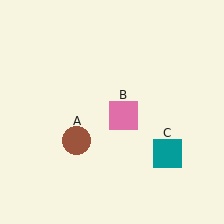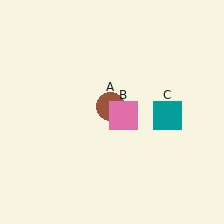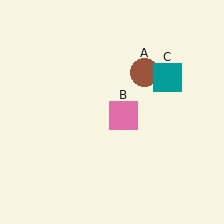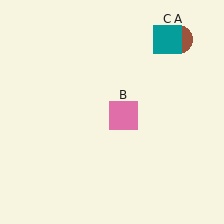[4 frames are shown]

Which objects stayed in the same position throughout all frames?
Pink square (object B) remained stationary.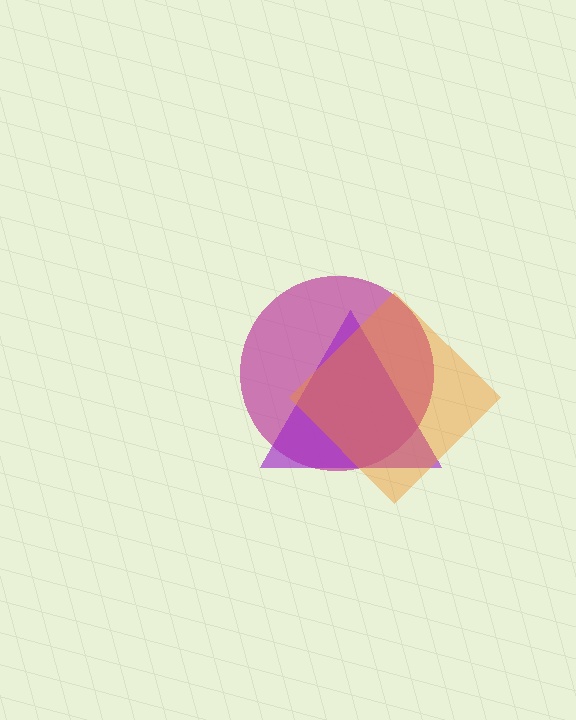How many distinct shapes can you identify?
There are 3 distinct shapes: a magenta circle, a purple triangle, an orange diamond.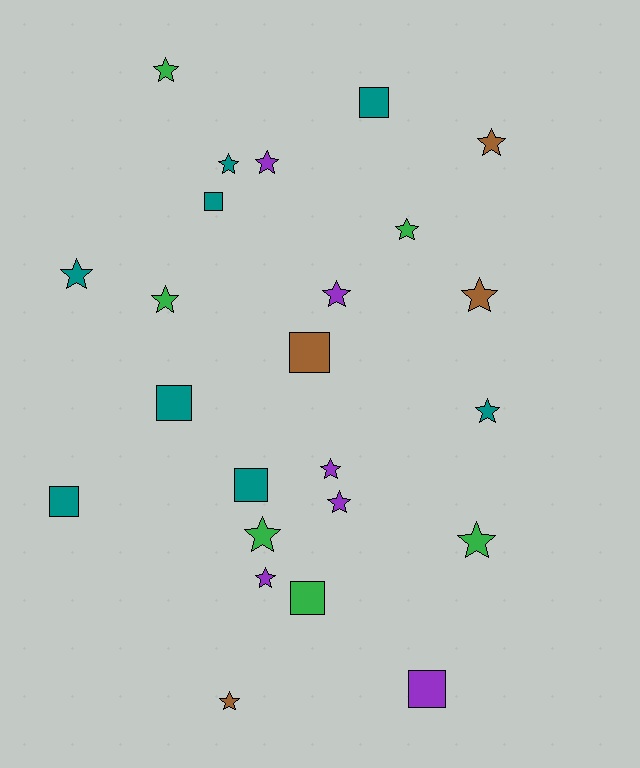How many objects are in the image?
There are 24 objects.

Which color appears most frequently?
Teal, with 8 objects.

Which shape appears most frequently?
Star, with 16 objects.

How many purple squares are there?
There is 1 purple square.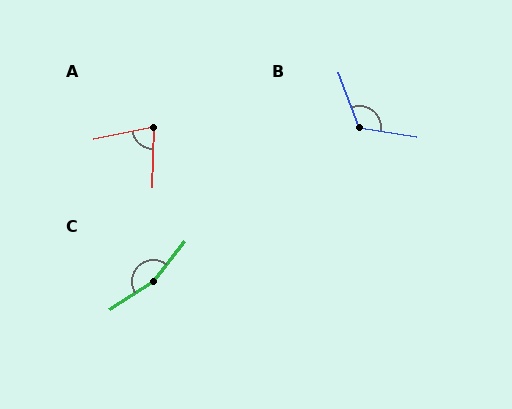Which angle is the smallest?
A, at approximately 77 degrees.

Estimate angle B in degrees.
Approximately 120 degrees.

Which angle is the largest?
C, at approximately 161 degrees.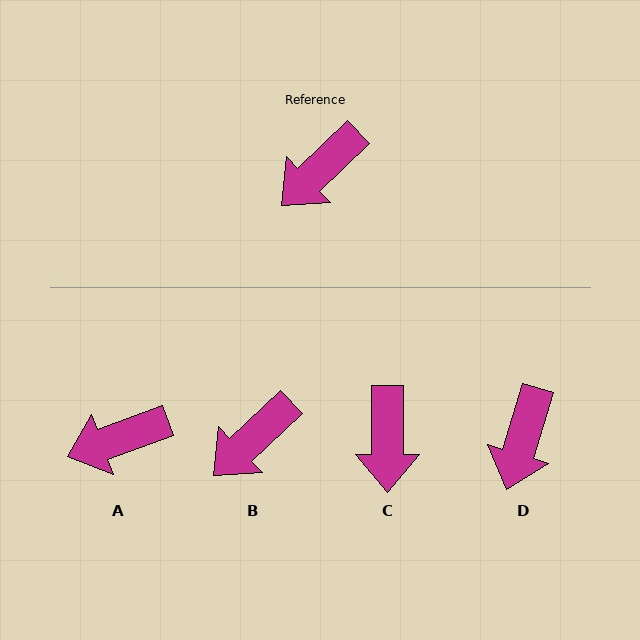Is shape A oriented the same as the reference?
No, it is off by about 24 degrees.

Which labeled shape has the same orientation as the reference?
B.